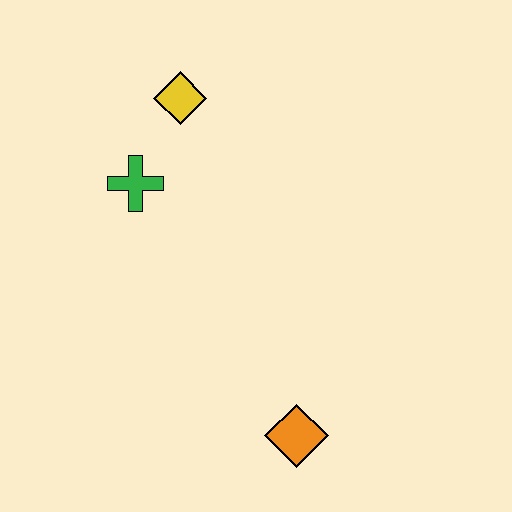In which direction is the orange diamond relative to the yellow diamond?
The orange diamond is below the yellow diamond.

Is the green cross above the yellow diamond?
No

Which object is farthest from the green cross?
The orange diamond is farthest from the green cross.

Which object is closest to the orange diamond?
The green cross is closest to the orange diamond.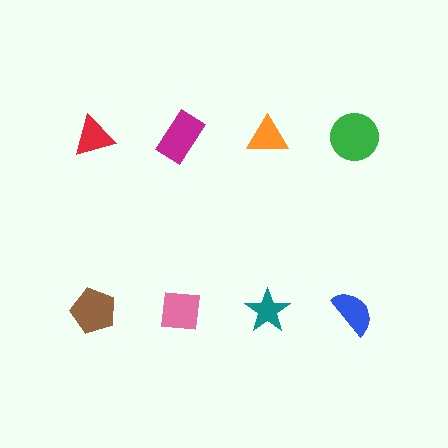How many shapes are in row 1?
4 shapes.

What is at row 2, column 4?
A blue semicircle.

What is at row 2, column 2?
A pink square.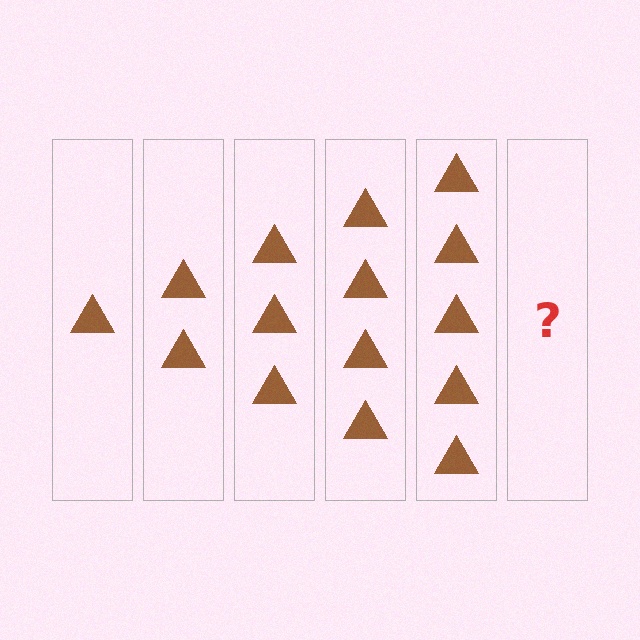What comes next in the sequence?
The next element should be 6 triangles.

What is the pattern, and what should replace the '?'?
The pattern is that each step adds one more triangle. The '?' should be 6 triangles.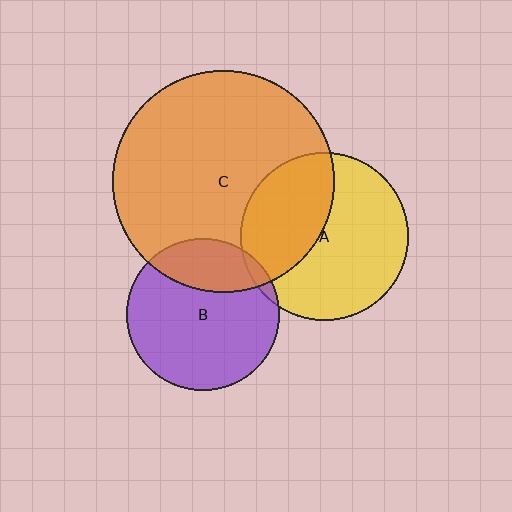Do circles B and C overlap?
Yes.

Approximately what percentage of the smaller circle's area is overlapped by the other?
Approximately 25%.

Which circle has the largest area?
Circle C (orange).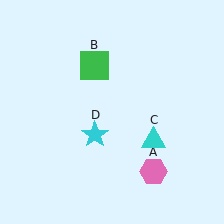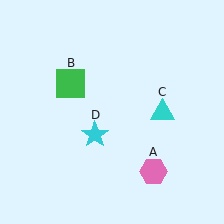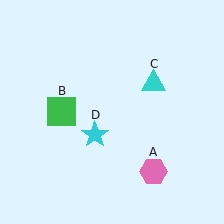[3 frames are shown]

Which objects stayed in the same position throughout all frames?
Pink hexagon (object A) and cyan star (object D) remained stationary.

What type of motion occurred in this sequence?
The green square (object B), cyan triangle (object C) rotated counterclockwise around the center of the scene.